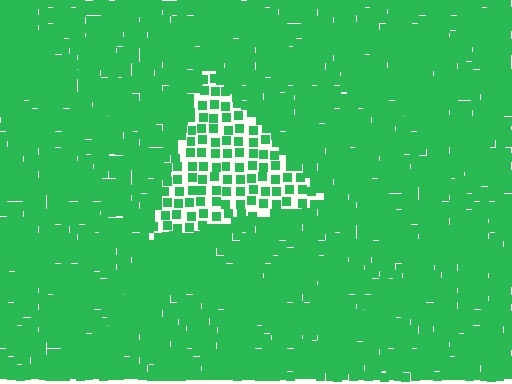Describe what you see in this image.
The image contains small green elements arranged at two different densities. A triangle-shaped region is visible where the elements are less densely packed than the surrounding area.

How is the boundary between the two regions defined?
The boundary is defined by a change in element density (approximately 2.5x ratio). All elements are the same color, size, and shape.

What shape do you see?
I see a triangle.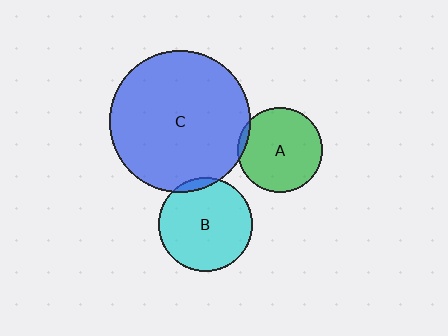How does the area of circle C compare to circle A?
Approximately 2.8 times.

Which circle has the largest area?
Circle C (blue).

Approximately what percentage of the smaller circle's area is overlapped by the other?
Approximately 5%.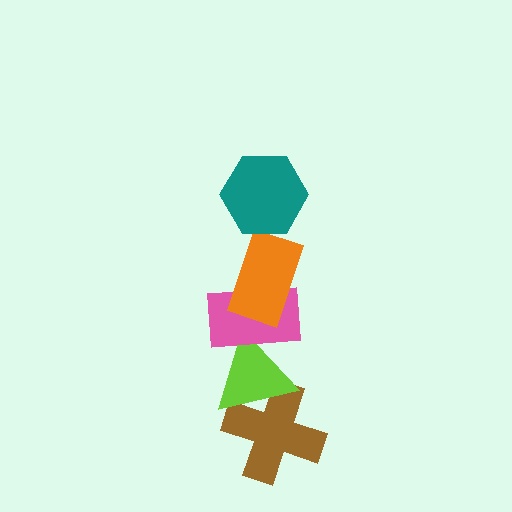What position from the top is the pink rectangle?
The pink rectangle is 3rd from the top.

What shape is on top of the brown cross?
The lime triangle is on top of the brown cross.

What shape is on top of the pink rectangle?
The orange rectangle is on top of the pink rectangle.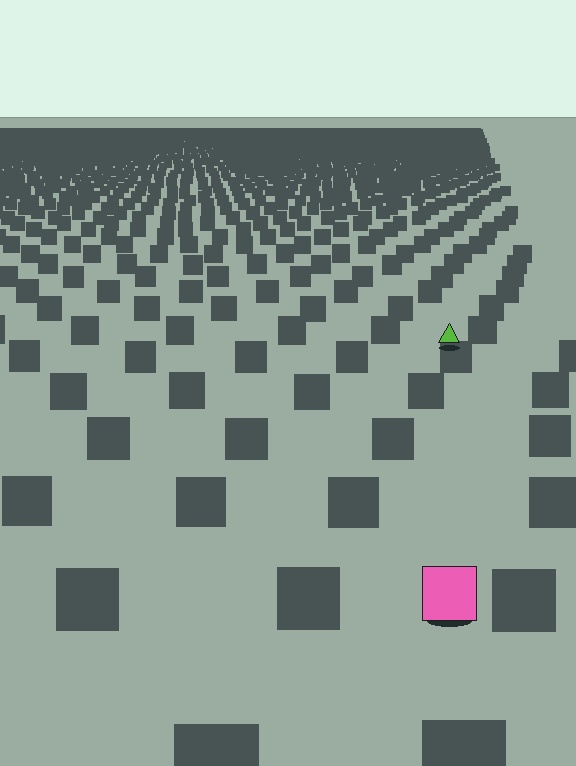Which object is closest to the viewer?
The pink square is closest. The texture marks near it are larger and more spread out.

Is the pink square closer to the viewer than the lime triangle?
Yes. The pink square is closer — you can tell from the texture gradient: the ground texture is coarser near it.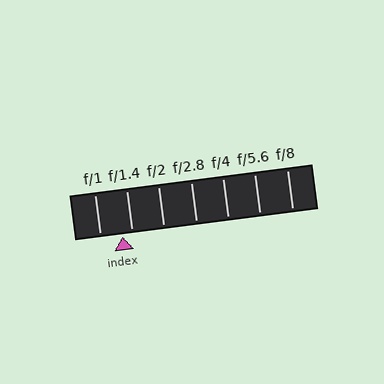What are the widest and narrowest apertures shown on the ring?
The widest aperture shown is f/1 and the narrowest is f/8.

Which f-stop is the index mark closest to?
The index mark is closest to f/1.4.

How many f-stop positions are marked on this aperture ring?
There are 7 f-stop positions marked.